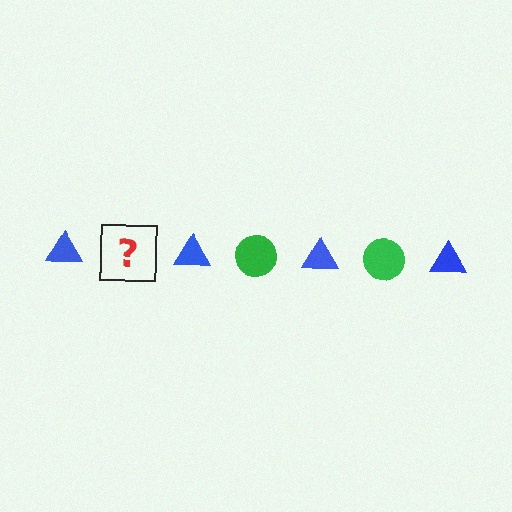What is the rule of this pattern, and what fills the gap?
The rule is that the pattern alternates between blue triangle and green circle. The gap should be filled with a green circle.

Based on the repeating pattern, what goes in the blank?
The blank should be a green circle.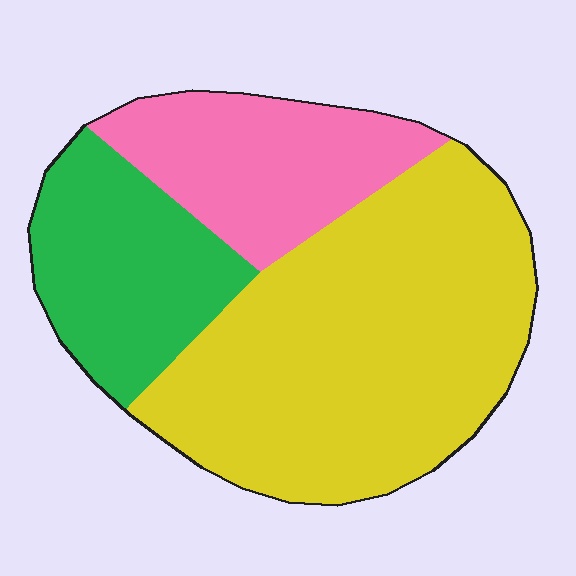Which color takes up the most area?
Yellow, at roughly 55%.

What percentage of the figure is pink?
Pink covers 22% of the figure.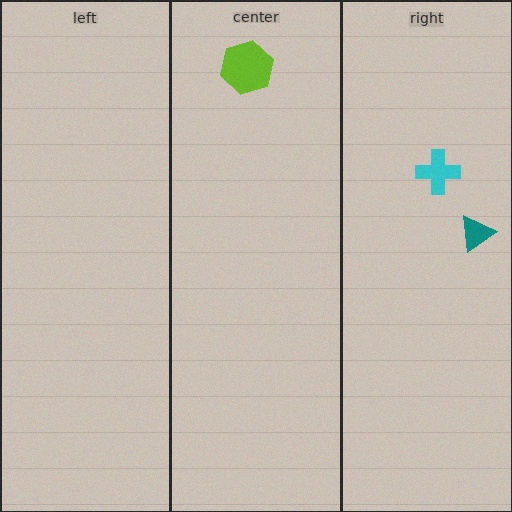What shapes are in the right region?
The cyan cross, the teal triangle.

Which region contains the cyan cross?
The right region.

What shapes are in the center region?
The lime hexagon.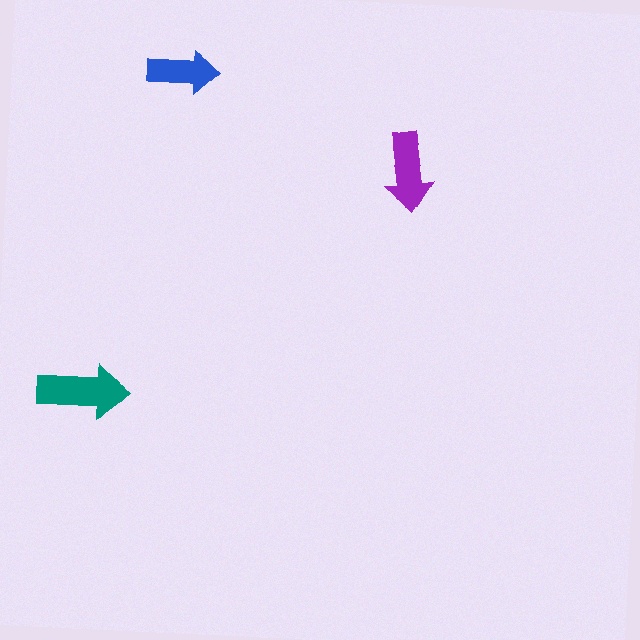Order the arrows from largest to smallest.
the teal one, the purple one, the blue one.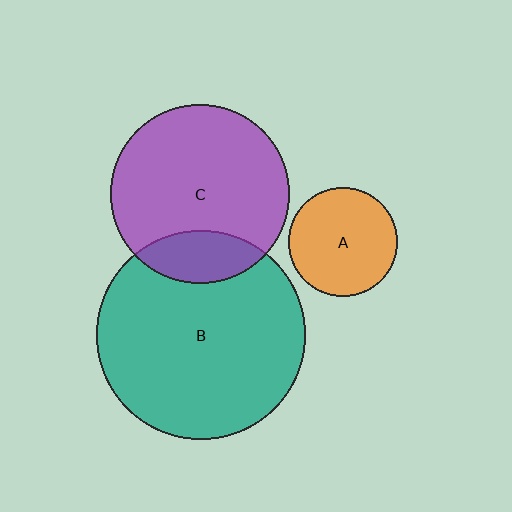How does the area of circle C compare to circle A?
Approximately 2.7 times.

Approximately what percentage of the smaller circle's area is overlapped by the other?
Approximately 20%.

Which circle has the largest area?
Circle B (teal).